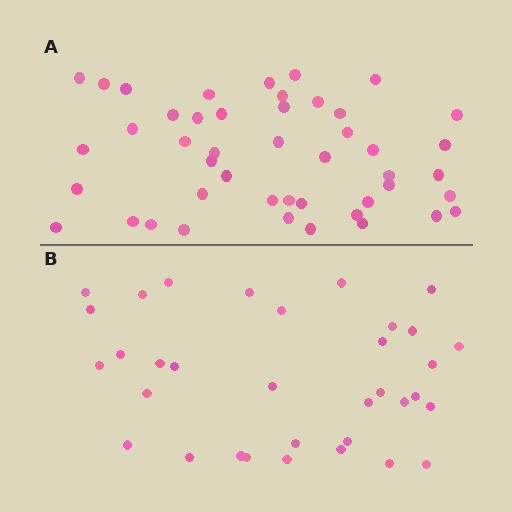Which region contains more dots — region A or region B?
Region A (the top region) has more dots.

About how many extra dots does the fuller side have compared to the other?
Region A has roughly 12 or so more dots than region B.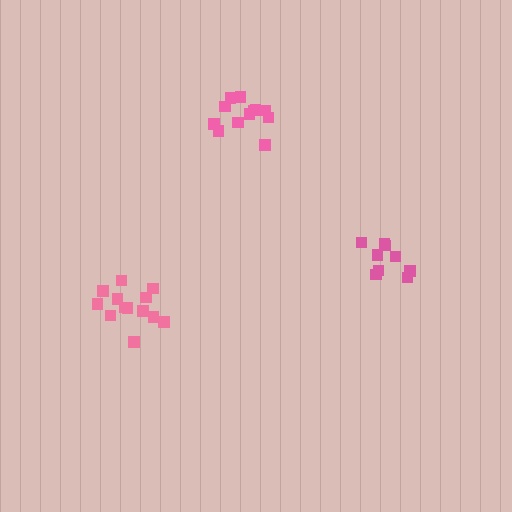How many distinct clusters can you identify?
There are 3 distinct clusters.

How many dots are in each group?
Group 1: 13 dots, Group 2: 9 dots, Group 3: 12 dots (34 total).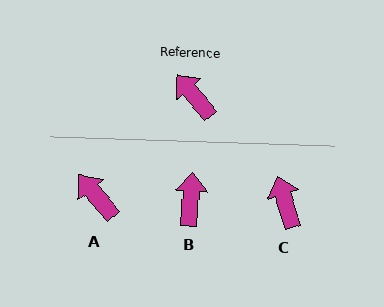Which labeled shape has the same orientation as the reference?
A.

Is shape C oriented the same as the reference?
No, it is off by about 23 degrees.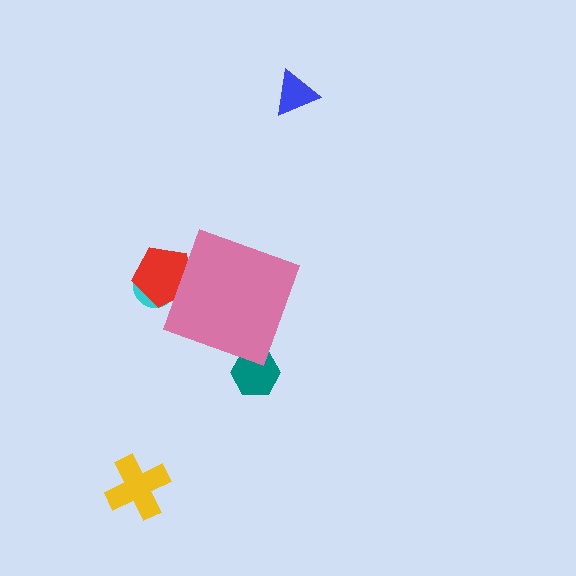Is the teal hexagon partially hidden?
Yes, the teal hexagon is partially hidden behind the pink diamond.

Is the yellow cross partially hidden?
No, the yellow cross is fully visible.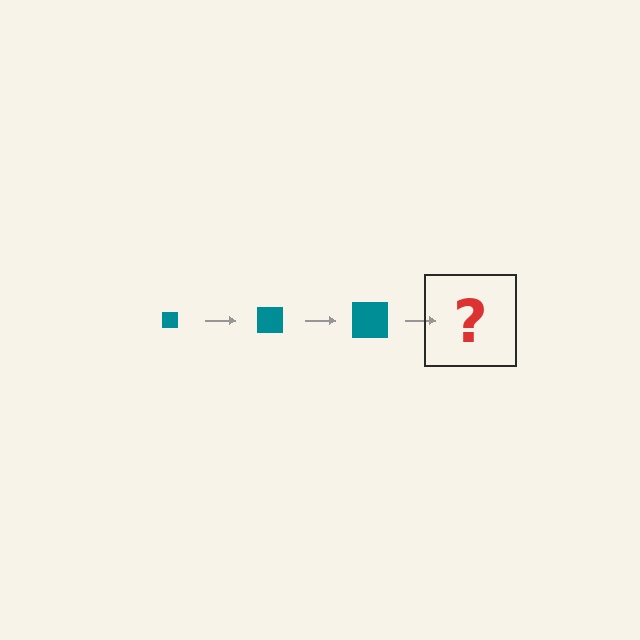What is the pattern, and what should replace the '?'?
The pattern is that the square gets progressively larger each step. The '?' should be a teal square, larger than the previous one.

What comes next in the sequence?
The next element should be a teal square, larger than the previous one.